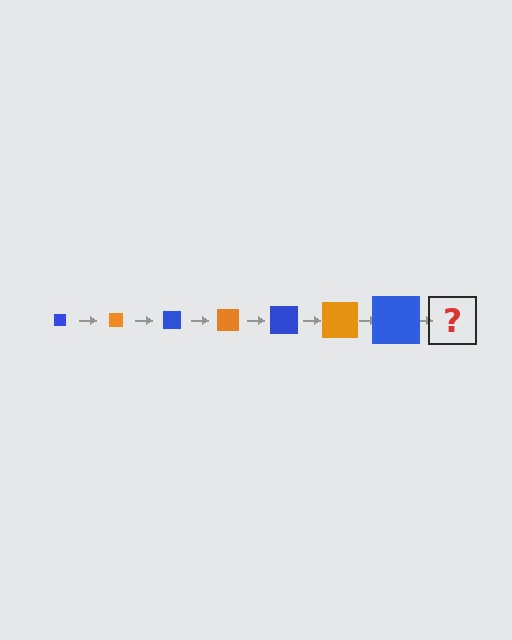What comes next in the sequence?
The next element should be an orange square, larger than the previous one.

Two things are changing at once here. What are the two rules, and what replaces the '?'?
The two rules are that the square grows larger each step and the color cycles through blue and orange. The '?' should be an orange square, larger than the previous one.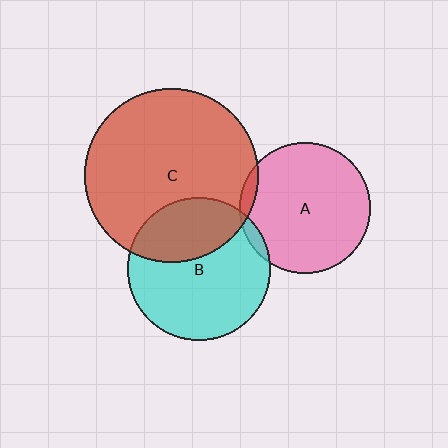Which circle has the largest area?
Circle C (red).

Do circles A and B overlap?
Yes.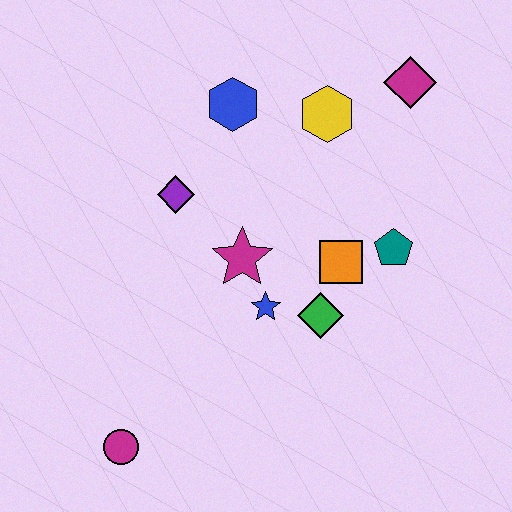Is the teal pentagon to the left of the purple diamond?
No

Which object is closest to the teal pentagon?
The orange square is closest to the teal pentagon.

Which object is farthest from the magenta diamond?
The magenta circle is farthest from the magenta diamond.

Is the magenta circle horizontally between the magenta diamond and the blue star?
No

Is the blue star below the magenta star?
Yes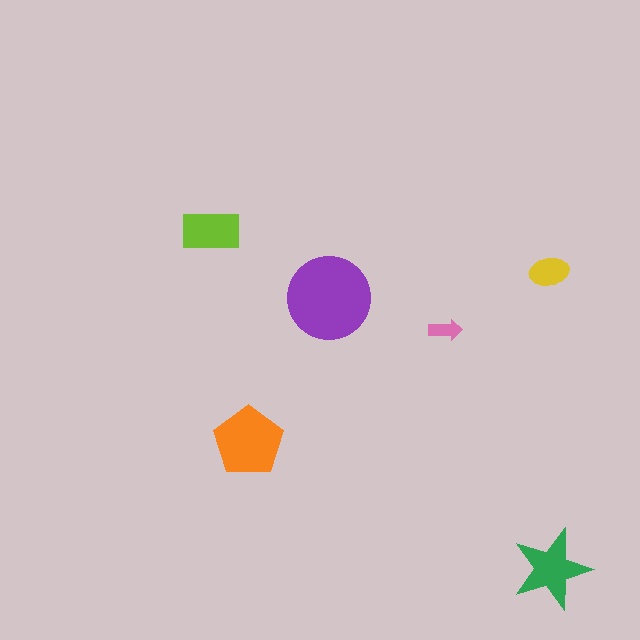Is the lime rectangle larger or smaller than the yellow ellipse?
Larger.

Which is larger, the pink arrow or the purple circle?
The purple circle.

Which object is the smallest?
The pink arrow.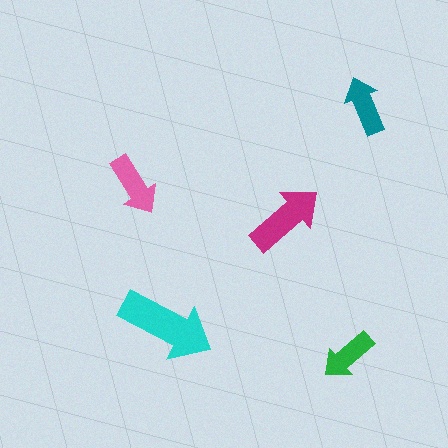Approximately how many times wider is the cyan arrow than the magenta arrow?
About 1.5 times wider.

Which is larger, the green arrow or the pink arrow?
The pink one.